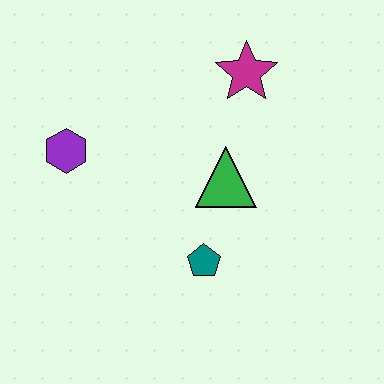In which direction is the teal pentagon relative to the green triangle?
The teal pentagon is below the green triangle.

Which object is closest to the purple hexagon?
The green triangle is closest to the purple hexagon.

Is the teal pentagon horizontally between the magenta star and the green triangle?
No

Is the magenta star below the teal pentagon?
No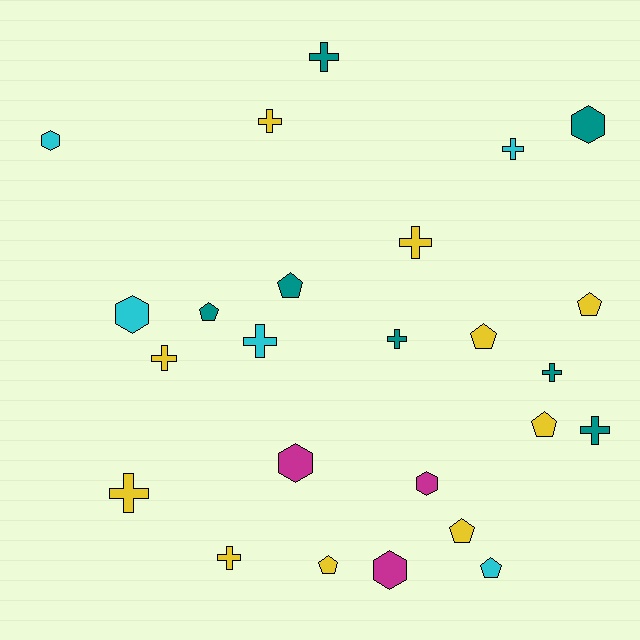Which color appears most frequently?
Yellow, with 10 objects.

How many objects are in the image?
There are 25 objects.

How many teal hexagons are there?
There is 1 teal hexagon.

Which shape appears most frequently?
Cross, with 11 objects.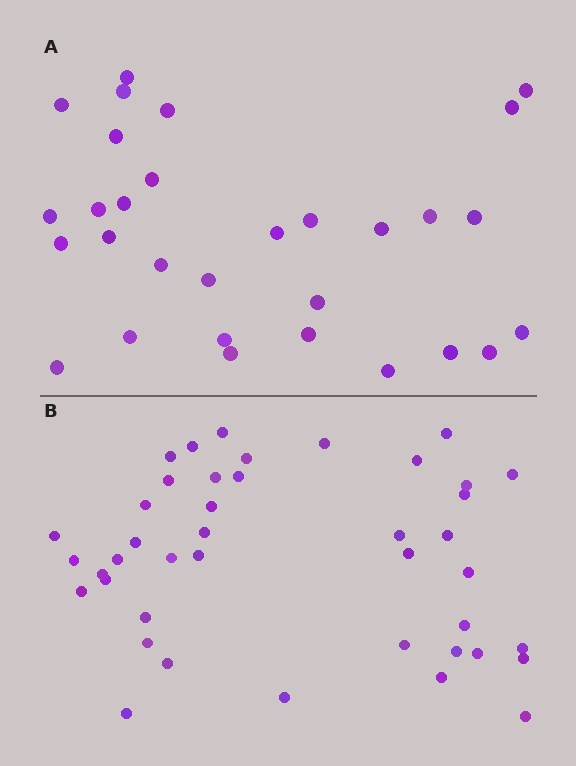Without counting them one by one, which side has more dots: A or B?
Region B (the bottom region) has more dots.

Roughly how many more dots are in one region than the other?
Region B has roughly 12 or so more dots than region A.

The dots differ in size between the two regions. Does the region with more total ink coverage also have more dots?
No. Region A has more total ink coverage because its dots are larger, but region B actually contains more individual dots. Total area can be misleading — the number of items is what matters here.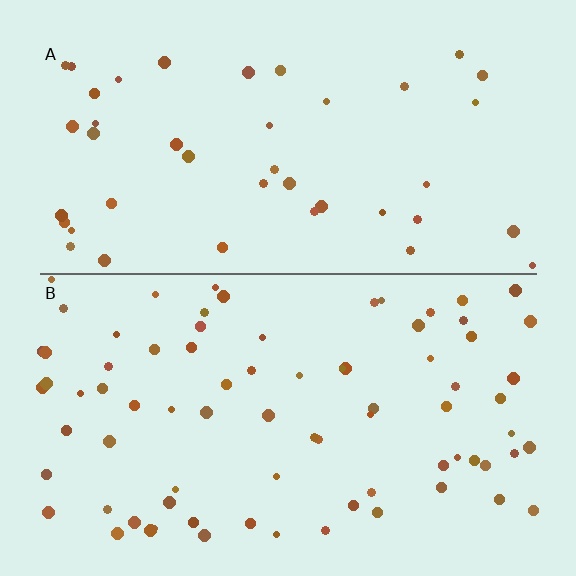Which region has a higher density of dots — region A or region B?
B (the bottom).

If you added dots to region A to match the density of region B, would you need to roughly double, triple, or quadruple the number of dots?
Approximately double.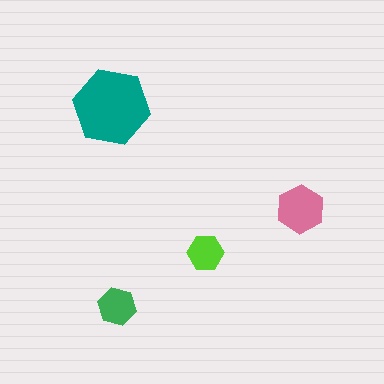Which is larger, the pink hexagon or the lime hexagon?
The pink one.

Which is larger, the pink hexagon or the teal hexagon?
The teal one.